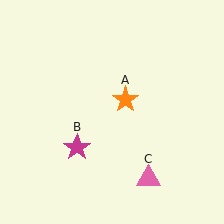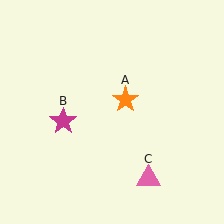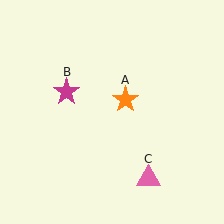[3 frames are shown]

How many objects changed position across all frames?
1 object changed position: magenta star (object B).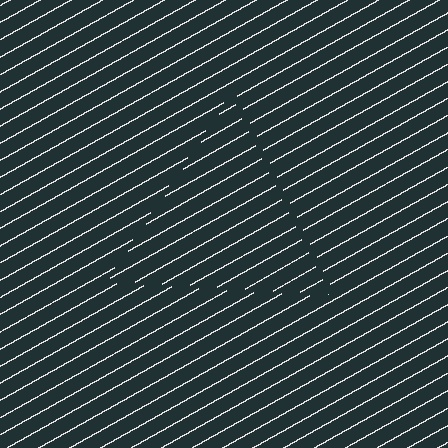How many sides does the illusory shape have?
3 sides — the line-ends trace a triangle.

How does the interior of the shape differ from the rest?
The interior of the shape contains the same grating, shifted by half a period — the contour is defined by the phase discontinuity where line-ends from the inner and outer gratings abut.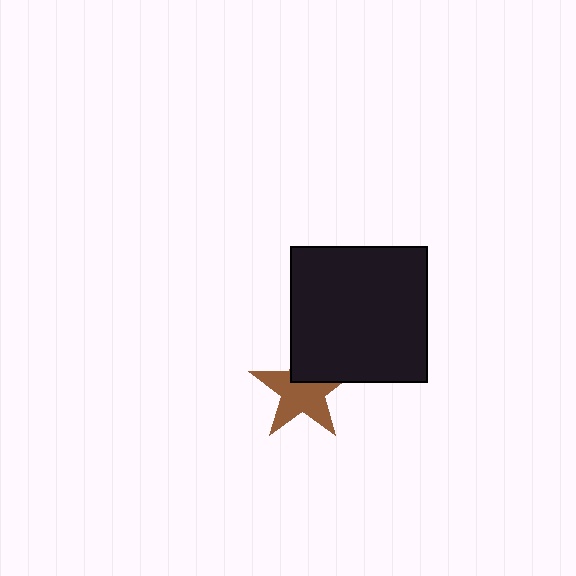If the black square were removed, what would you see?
You would see the complete brown star.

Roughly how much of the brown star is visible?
Most of it is visible (roughly 67%).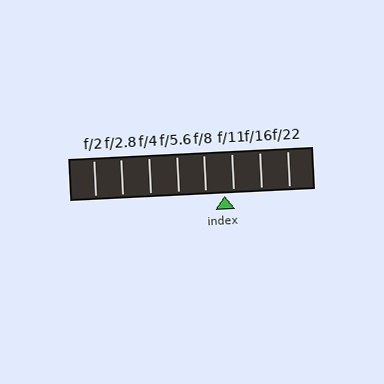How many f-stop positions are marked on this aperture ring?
There are 8 f-stop positions marked.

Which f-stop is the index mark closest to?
The index mark is closest to f/11.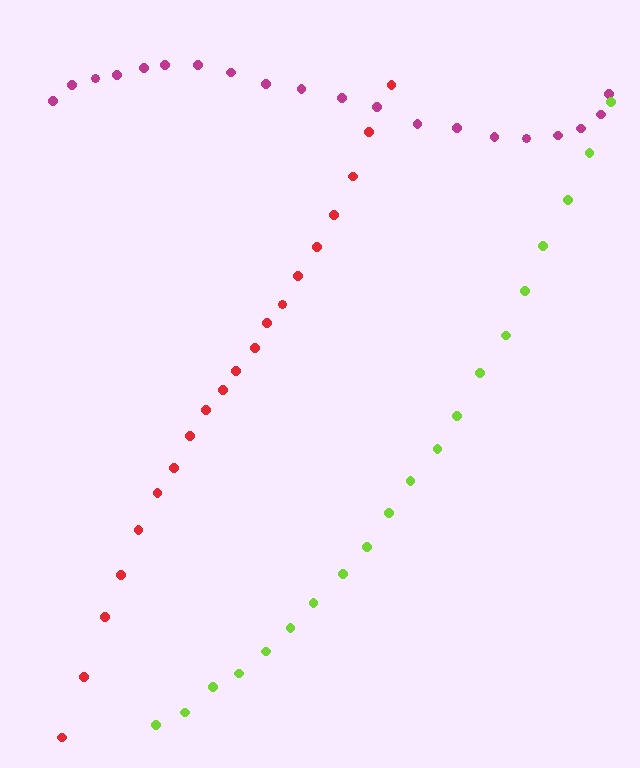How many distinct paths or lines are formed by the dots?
There are 3 distinct paths.